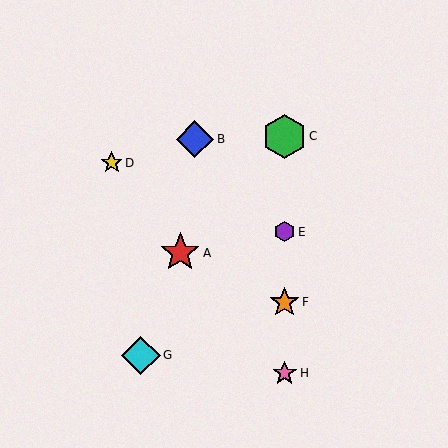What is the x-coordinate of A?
Object A is at x≈180.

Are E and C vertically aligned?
Yes, both are at x≈285.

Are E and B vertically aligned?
No, E is at x≈285 and B is at x≈195.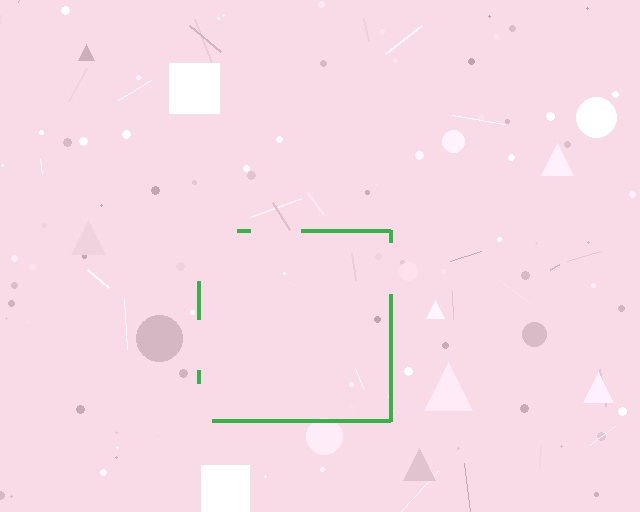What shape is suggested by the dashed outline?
The dashed outline suggests a square.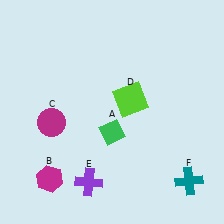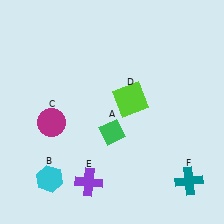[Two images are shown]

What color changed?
The hexagon (B) changed from magenta in Image 1 to cyan in Image 2.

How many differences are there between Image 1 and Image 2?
There is 1 difference between the two images.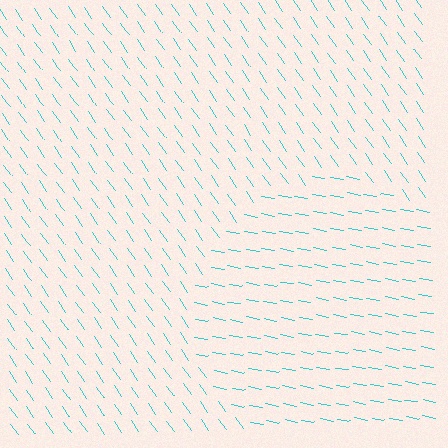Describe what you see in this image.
The image is filled with small cyan line segments. A circle region in the image has lines oriented differently from the surrounding lines, creating a visible texture boundary.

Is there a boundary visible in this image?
Yes, there is a texture boundary formed by a change in line orientation.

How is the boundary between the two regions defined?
The boundary is defined purely by a change in line orientation (approximately 45 degrees difference). All lines are the same color and thickness.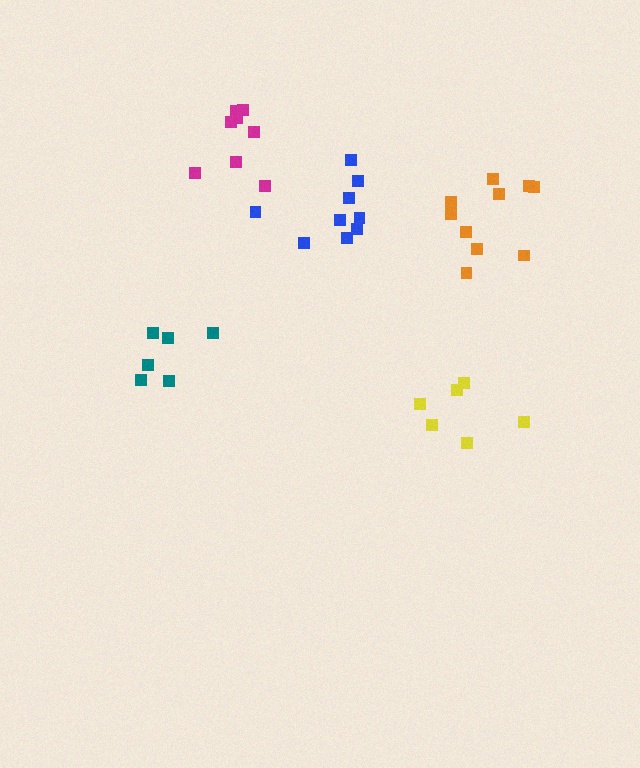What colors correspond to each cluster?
The clusters are colored: magenta, orange, yellow, teal, blue.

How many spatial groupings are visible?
There are 5 spatial groupings.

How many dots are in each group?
Group 1: 8 dots, Group 2: 10 dots, Group 3: 6 dots, Group 4: 6 dots, Group 5: 9 dots (39 total).